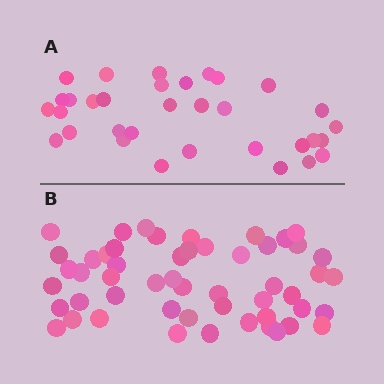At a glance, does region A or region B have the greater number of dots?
Region B (the bottom region) has more dots.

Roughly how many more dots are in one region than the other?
Region B has approximately 20 more dots than region A.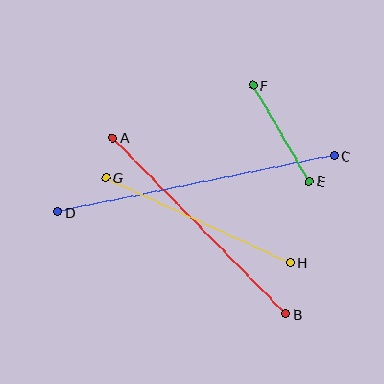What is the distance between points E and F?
The distance is approximately 112 pixels.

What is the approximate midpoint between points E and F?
The midpoint is at approximately (281, 133) pixels.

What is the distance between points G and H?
The distance is approximately 203 pixels.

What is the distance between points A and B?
The distance is approximately 247 pixels.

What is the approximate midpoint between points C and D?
The midpoint is at approximately (196, 184) pixels.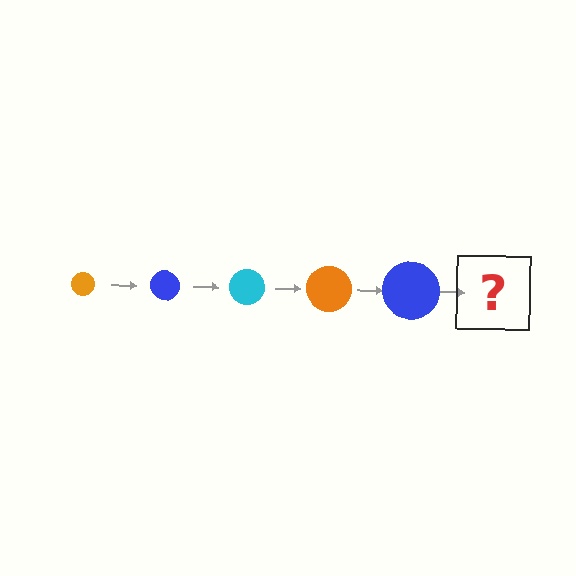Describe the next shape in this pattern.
It should be a cyan circle, larger than the previous one.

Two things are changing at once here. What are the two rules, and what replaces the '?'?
The two rules are that the circle grows larger each step and the color cycles through orange, blue, and cyan. The '?' should be a cyan circle, larger than the previous one.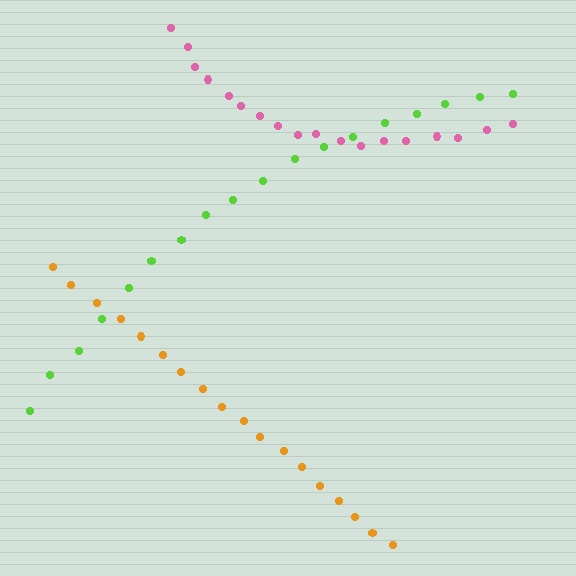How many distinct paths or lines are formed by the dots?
There are 3 distinct paths.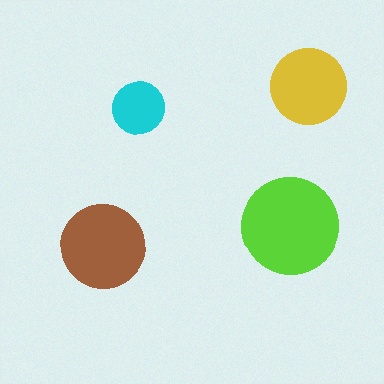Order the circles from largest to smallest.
the lime one, the brown one, the yellow one, the cyan one.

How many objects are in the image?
There are 4 objects in the image.